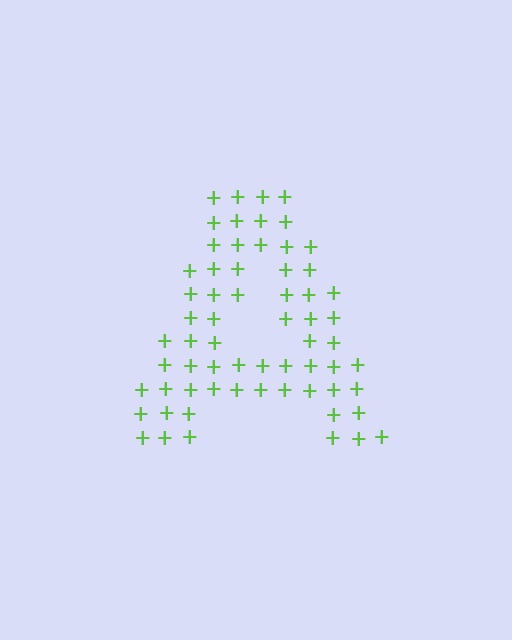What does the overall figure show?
The overall figure shows the letter A.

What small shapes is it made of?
It is made of small plus signs.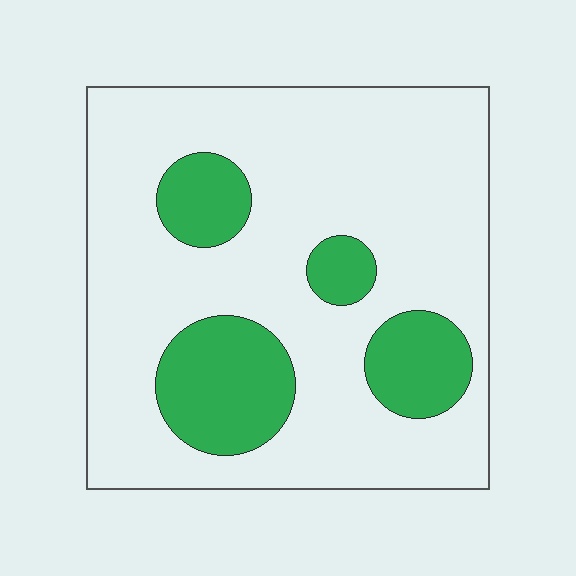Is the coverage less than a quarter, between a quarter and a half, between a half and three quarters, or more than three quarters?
Less than a quarter.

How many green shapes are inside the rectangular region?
4.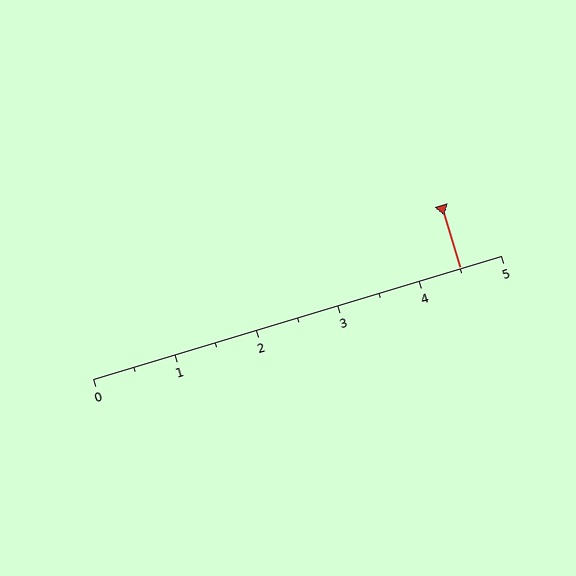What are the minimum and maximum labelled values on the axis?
The axis runs from 0 to 5.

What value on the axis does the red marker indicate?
The marker indicates approximately 4.5.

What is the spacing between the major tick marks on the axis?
The major ticks are spaced 1 apart.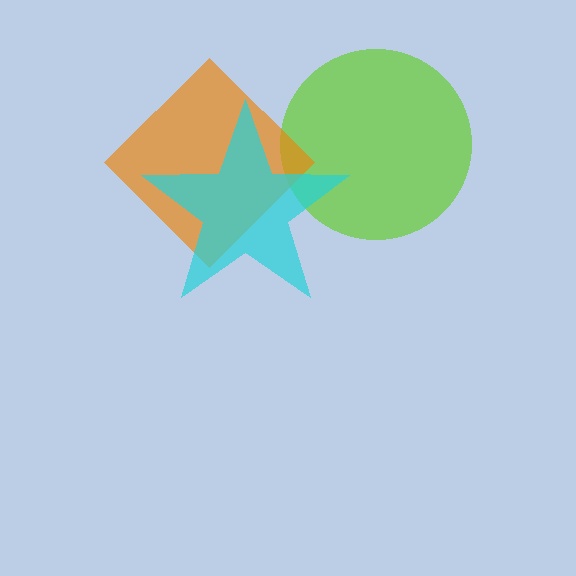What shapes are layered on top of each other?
The layered shapes are: a lime circle, an orange diamond, a cyan star.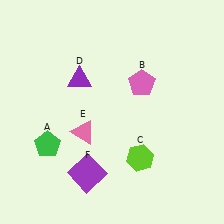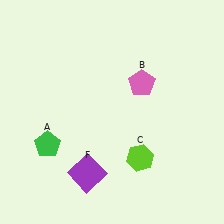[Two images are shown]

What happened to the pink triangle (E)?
The pink triangle (E) was removed in Image 2. It was in the bottom-left area of Image 1.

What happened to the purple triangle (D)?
The purple triangle (D) was removed in Image 2. It was in the top-left area of Image 1.